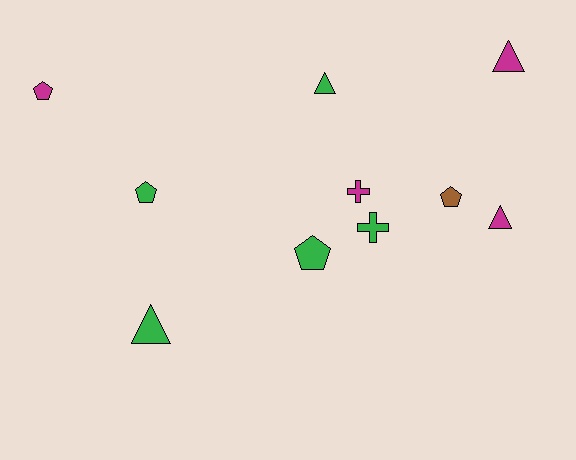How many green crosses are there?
There is 1 green cross.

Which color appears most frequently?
Green, with 5 objects.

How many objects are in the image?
There are 10 objects.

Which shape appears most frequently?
Pentagon, with 4 objects.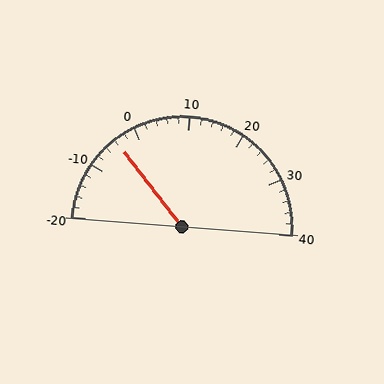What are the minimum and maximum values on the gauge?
The gauge ranges from -20 to 40.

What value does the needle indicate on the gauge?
The needle indicates approximately -4.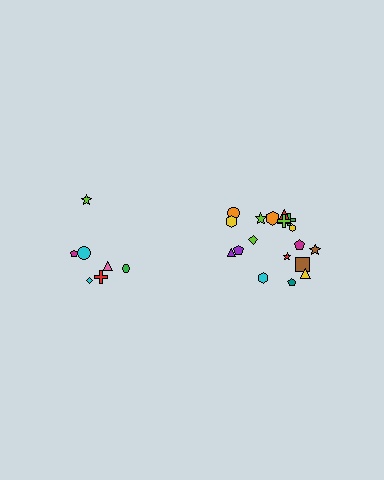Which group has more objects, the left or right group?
The right group.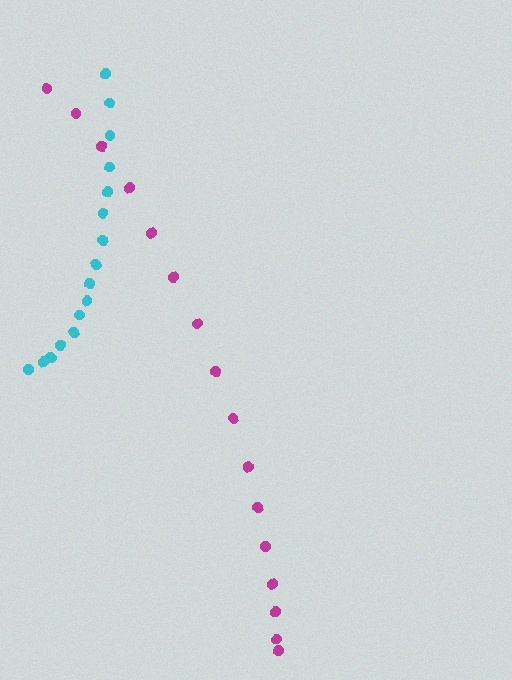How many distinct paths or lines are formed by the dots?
There are 2 distinct paths.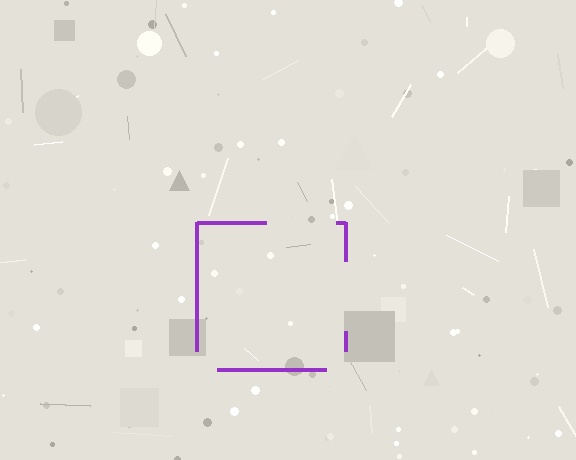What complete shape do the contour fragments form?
The contour fragments form a square.